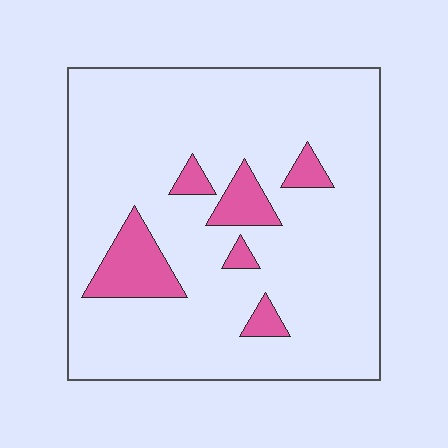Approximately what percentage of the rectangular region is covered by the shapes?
Approximately 10%.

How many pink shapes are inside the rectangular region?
6.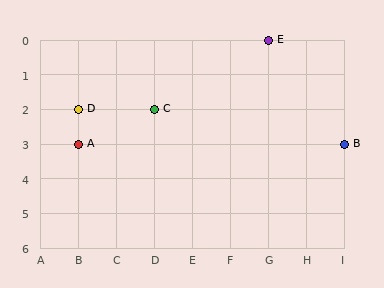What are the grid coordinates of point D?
Point D is at grid coordinates (B, 2).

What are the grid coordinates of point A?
Point A is at grid coordinates (B, 3).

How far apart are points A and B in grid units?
Points A and B are 7 columns apart.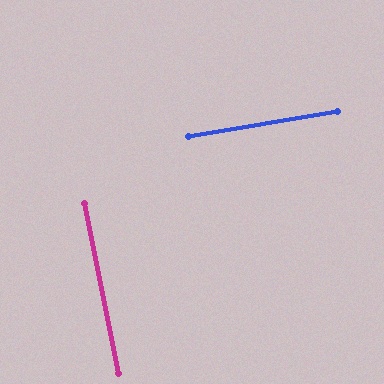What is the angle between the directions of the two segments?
Approximately 88 degrees.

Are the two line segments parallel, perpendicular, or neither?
Perpendicular — they meet at approximately 88°.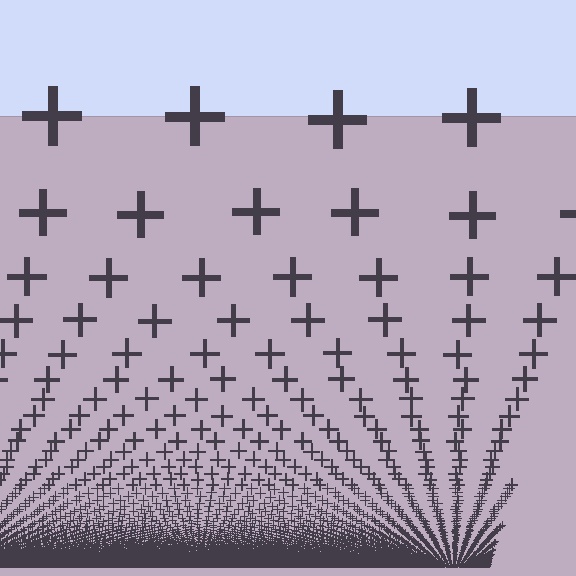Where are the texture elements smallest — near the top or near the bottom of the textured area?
Near the bottom.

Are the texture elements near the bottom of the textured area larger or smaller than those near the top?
Smaller. The gradient is inverted — elements near the bottom are smaller and denser.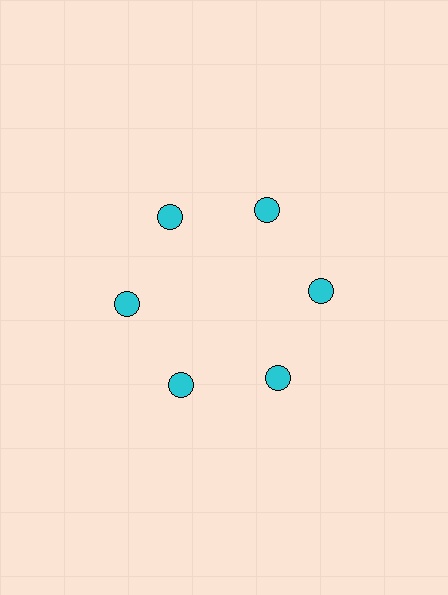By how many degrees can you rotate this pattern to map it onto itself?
The pattern maps onto itself every 60 degrees of rotation.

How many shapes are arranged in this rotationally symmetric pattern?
There are 6 shapes, arranged in 6 groups of 1.